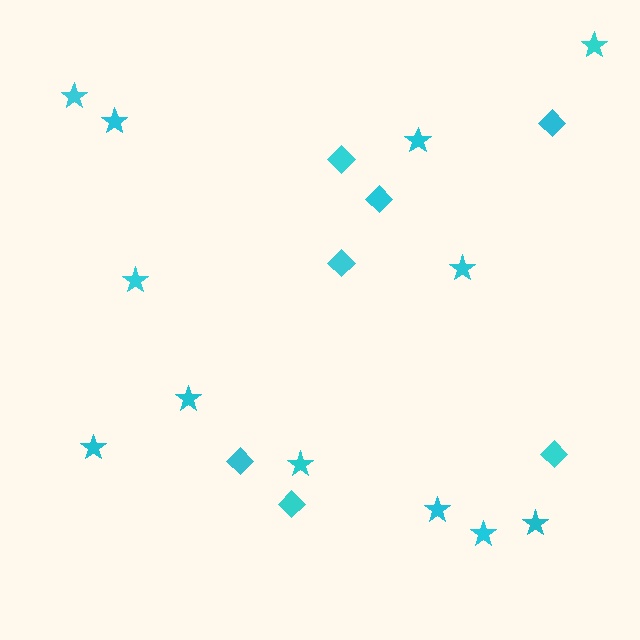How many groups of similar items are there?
There are 2 groups: one group of stars (12) and one group of diamonds (7).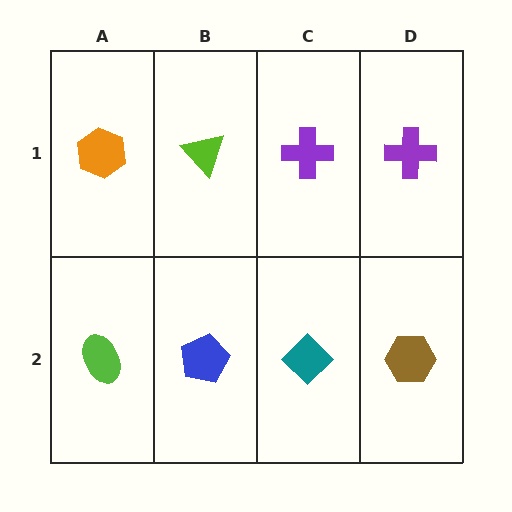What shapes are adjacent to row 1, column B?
A blue pentagon (row 2, column B), an orange hexagon (row 1, column A), a purple cross (row 1, column C).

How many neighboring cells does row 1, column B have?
3.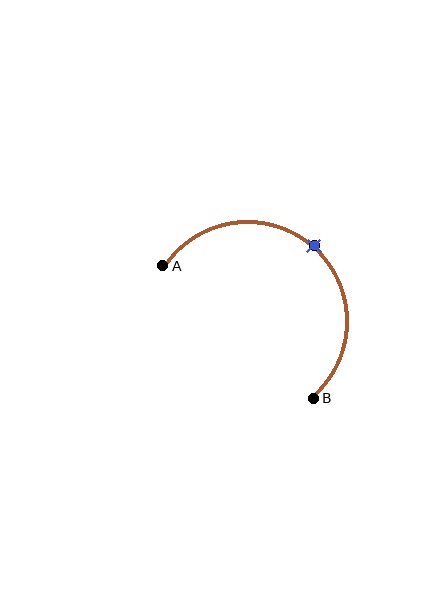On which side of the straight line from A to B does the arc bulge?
The arc bulges above and to the right of the straight line connecting A and B.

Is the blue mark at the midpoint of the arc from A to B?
Yes. The blue mark lies on the arc at equal arc-length from both A and B — it is the arc midpoint.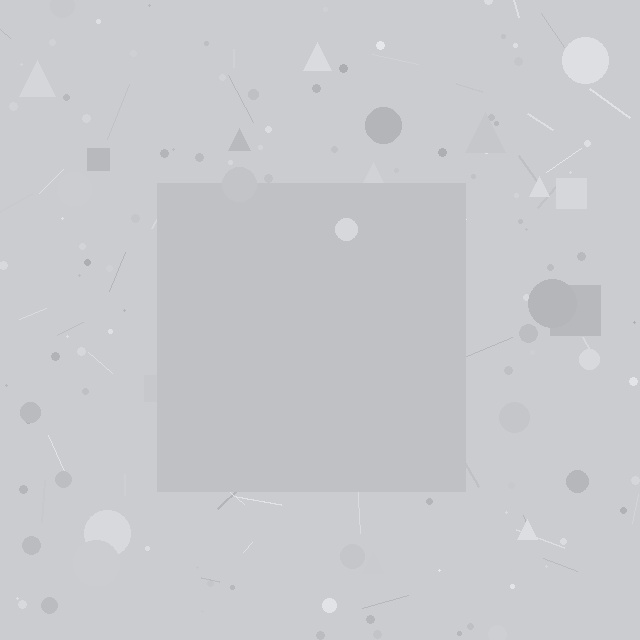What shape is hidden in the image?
A square is hidden in the image.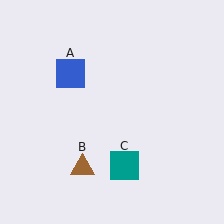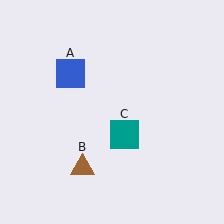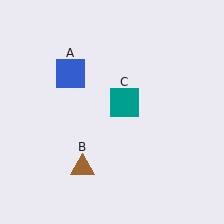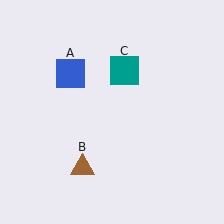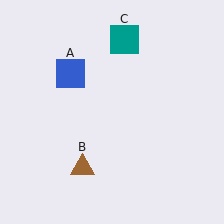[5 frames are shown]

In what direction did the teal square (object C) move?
The teal square (object C) moved up.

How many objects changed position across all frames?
1 object changed position: teal square (object C).